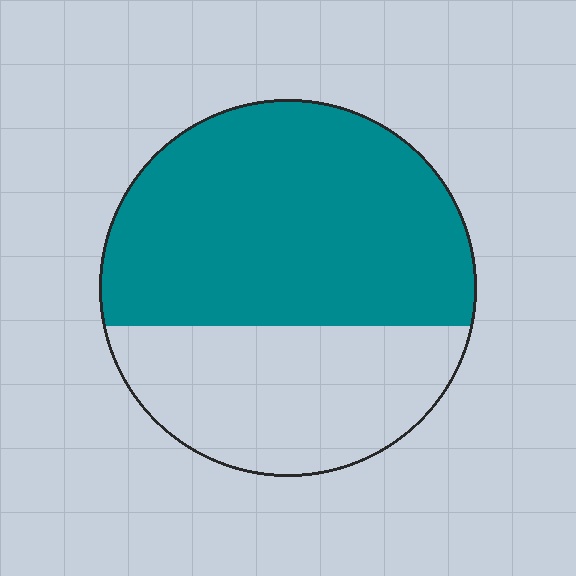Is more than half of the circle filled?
Yes.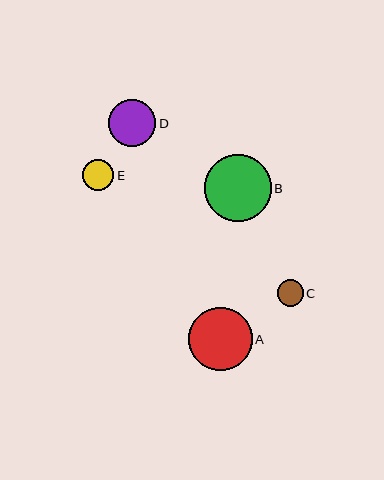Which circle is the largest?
Circle B is the largest with a size of approximately 66 pixels.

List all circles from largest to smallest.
From largest to smallest: B, A, D, E, C.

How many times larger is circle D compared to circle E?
Circle D is approximately 1.5 times the size of circle E.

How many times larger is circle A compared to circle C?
Circle A is approximately 2.4 times the size of circle C.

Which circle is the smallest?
Circle C is the smallest with a size of approximately 26 pixels.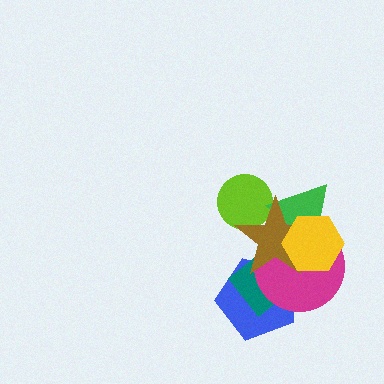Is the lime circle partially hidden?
Yes, it is partially covered by another shape.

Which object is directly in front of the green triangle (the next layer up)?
The brown star is directly in front of the green triangle.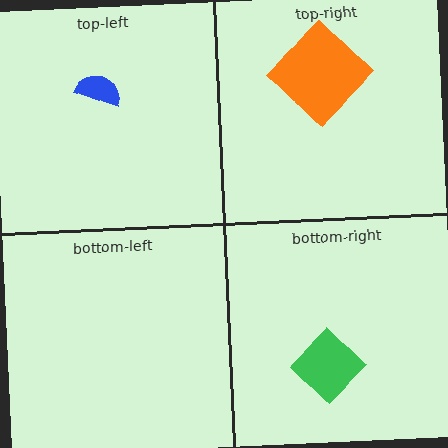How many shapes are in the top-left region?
1.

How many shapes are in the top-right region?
1.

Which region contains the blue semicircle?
The top-left region.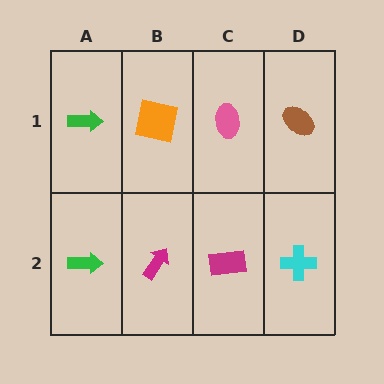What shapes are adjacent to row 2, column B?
An orange square (row 1, column B), a green arrow (row 2, column A), a magenta rectangle (row 2, column C).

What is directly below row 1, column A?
A green arrow.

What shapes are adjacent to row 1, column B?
A magenta arrow (row 2, column B), a green arrow (row 1, column A), a pink ellipse (row 1, column C).